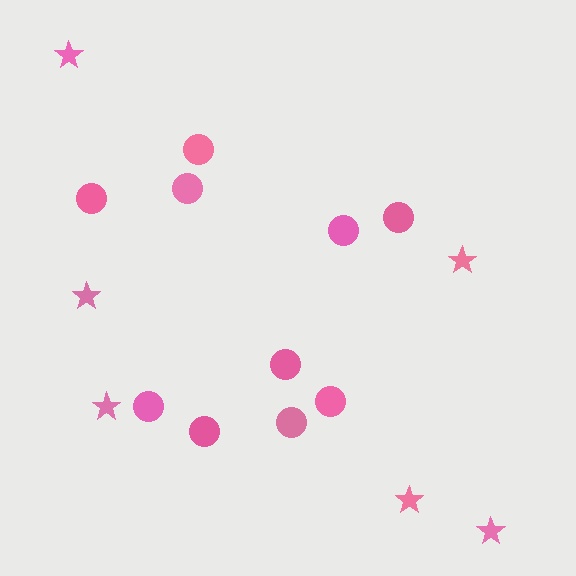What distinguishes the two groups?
There are 2 groups: one group of stars (6) and one group of circles (10).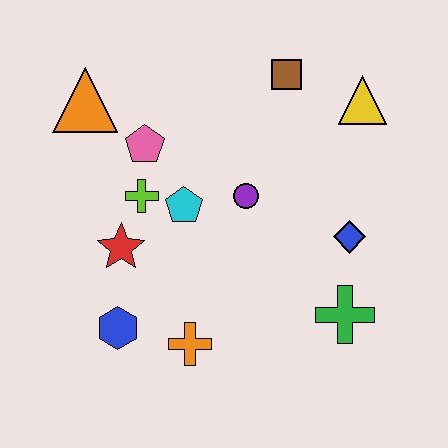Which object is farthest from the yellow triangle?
The blue hexagon is farthest from the yellow triangle.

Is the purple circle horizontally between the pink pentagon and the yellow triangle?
Yes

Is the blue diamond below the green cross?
No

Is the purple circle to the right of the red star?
Yes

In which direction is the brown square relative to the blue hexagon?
The brown square is above the blue hexagon.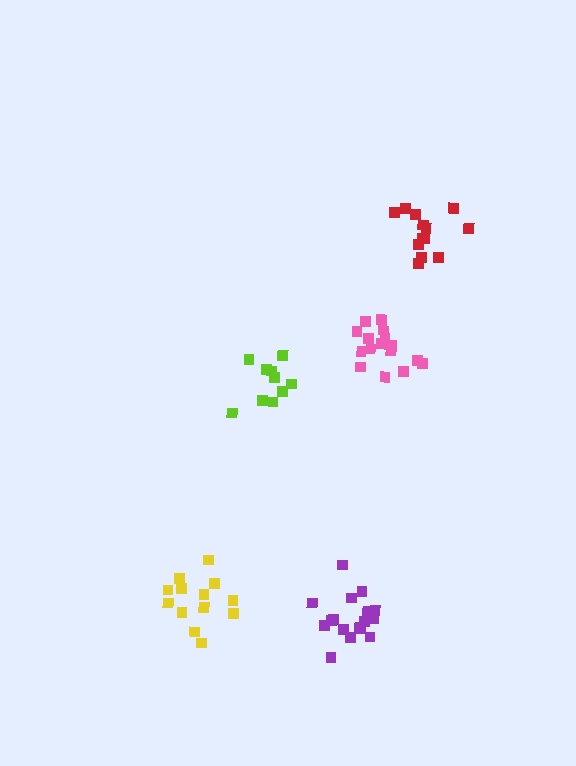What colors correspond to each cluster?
The clusters are colored: yellow, lime, pink, purple, red.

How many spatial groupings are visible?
There are 5 spatial groupings.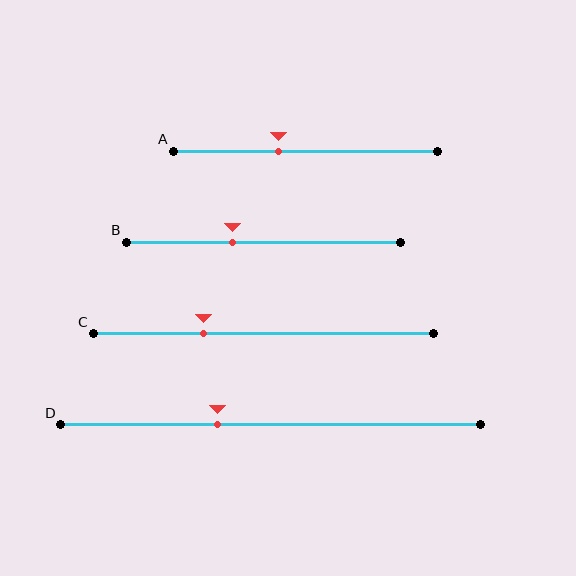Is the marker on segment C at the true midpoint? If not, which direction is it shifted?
No, the marker on segment C is shifted to the left by about 18% of the segment length.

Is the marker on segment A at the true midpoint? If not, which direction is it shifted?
No, the marker on segment A is shifted to the left by about 10% of the segment length.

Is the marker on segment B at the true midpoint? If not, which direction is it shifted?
No, the marker on segment B is shifted to the left by about 11% of the segment length.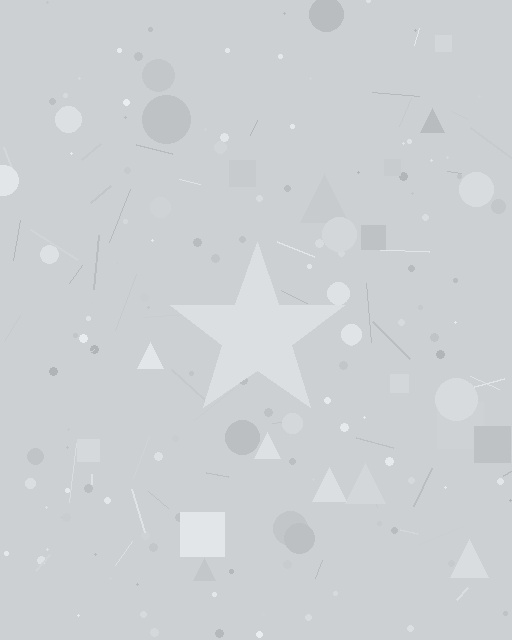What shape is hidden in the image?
A star is hidden in the image.